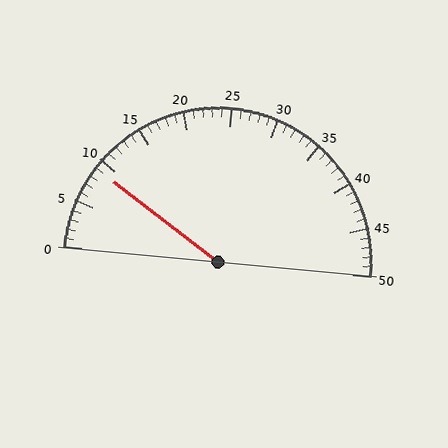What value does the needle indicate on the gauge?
The needle indicates approximately 9.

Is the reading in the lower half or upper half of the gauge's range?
The reading is in the lower half of the range (0 to 50).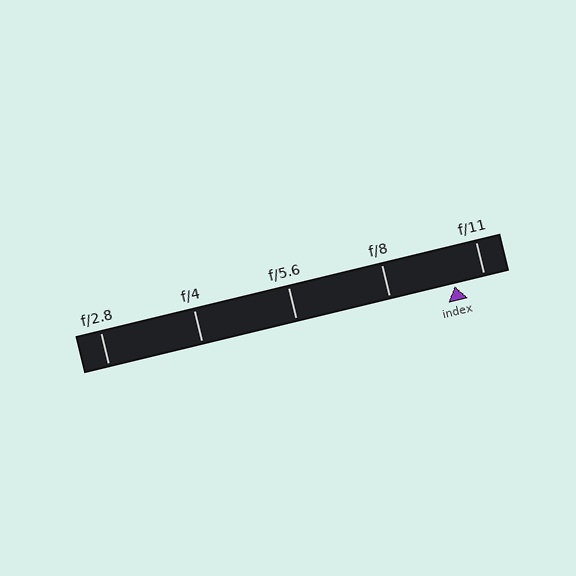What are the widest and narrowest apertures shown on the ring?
The widest aperture shown is f/2.8 and the narrowest is f/11.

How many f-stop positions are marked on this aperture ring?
There are 5 f-stop positions marked.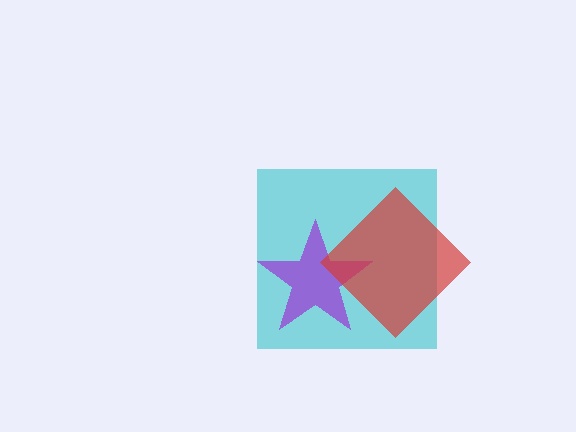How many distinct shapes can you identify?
There are 3 distinct shapes: a cyan square, a purple star, a red diamond.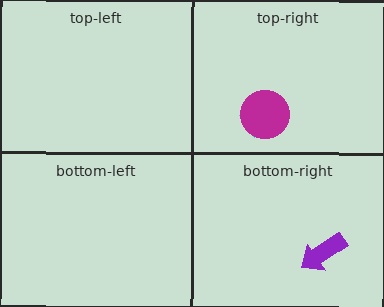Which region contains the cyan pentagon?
The top-right region.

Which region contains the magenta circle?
The top-right region.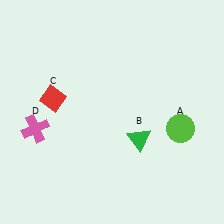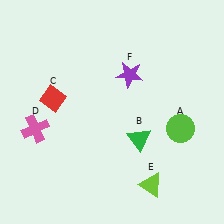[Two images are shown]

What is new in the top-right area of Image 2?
A purple star (F) was added in the top-right area of Image 2.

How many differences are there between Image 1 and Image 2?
There are 2 differences between the two images.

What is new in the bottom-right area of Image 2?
A lime triangle (E) was added in the bottom-right area of Image 2.